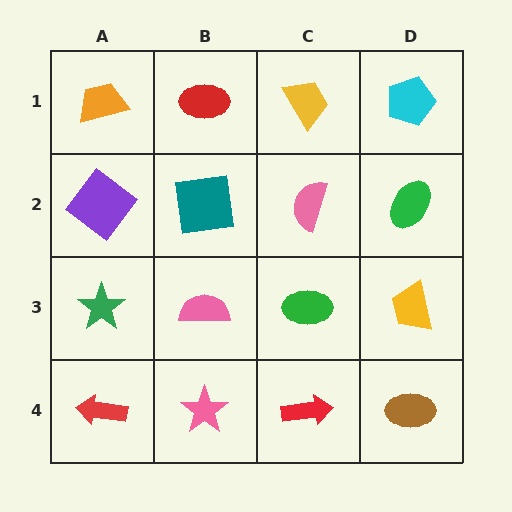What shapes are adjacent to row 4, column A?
A green star (row 3, column A), a pink star (row 4, column B).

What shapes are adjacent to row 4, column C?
A green ellipse (row 3, column C), a pink star (row 4, column B), a brown ellipse (row 4, column D).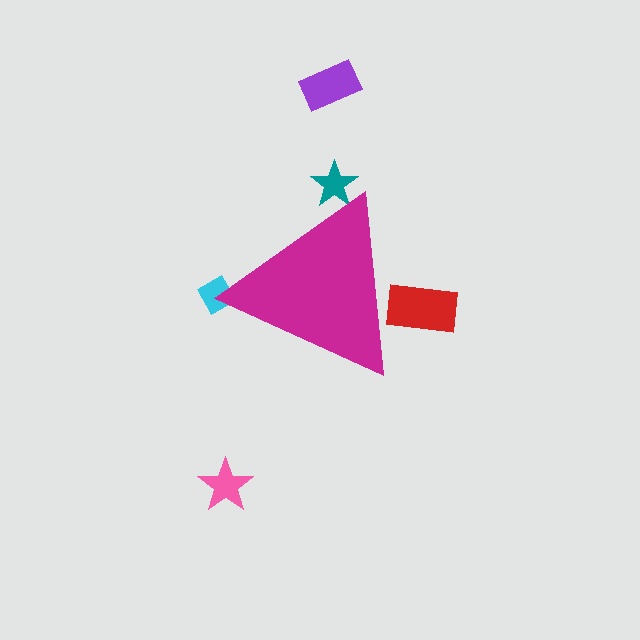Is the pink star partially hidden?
No, the pink star is fully visible.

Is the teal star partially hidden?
Yes, the teal star is partially hidden behind the magenta triangle.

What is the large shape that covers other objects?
A magenta triangle.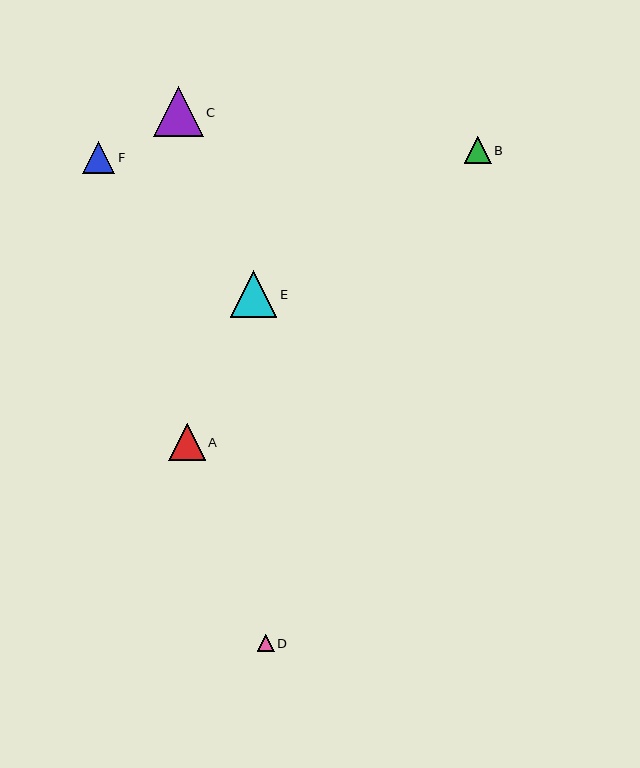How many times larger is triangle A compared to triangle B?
Triangle A is approximately 1.4 times the size of triangle B.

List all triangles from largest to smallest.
From largest to smallest: C, E, A, F, B, D.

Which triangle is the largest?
Triangle C is the largest with a size of approximately 50 pixels.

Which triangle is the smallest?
Triangle D is the smallest with a size of approximately 17 pixels.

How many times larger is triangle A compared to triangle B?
Triangle A is approximately 1.4 times the size of triangle B.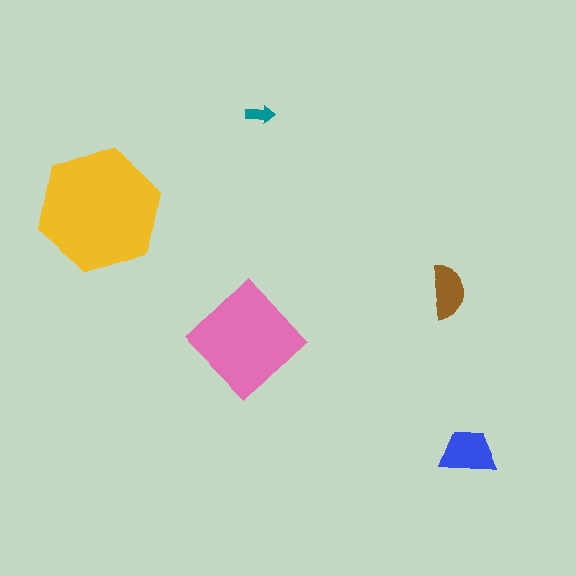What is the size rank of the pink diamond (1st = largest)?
2nd.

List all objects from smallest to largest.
The teal arrow, the brown semicircle, the blue trapezoid, the pink diamond, the yellow hexagon.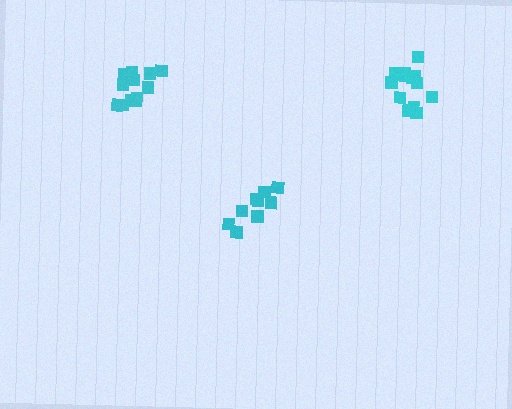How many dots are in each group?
Group 1: 14 dots, Group 2: 13 dots, Group 3: 9 dots (36 total).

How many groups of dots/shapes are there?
There are 3 groups.